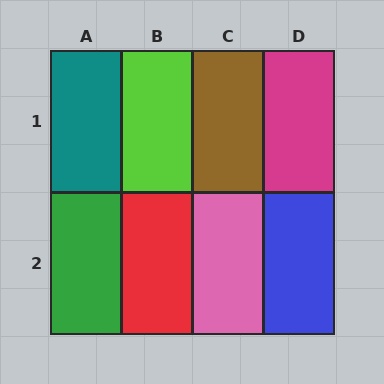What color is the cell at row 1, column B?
Lime.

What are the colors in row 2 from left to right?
Green, red, pink, blue.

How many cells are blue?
1 cell is blue.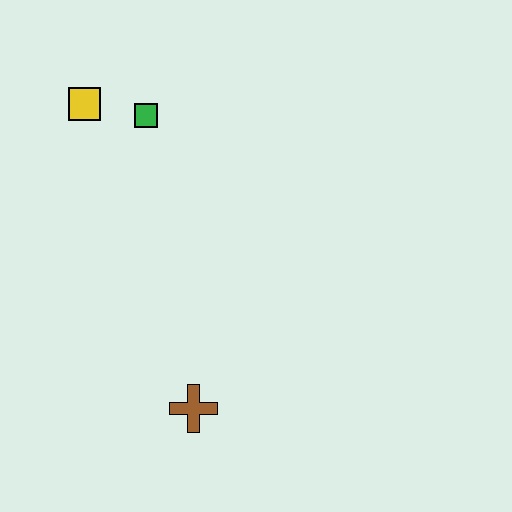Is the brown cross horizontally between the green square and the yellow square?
No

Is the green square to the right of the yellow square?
Yes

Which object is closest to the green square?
The yellow square is closest to the green square.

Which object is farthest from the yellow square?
The brown cross is farthest from the yellow square.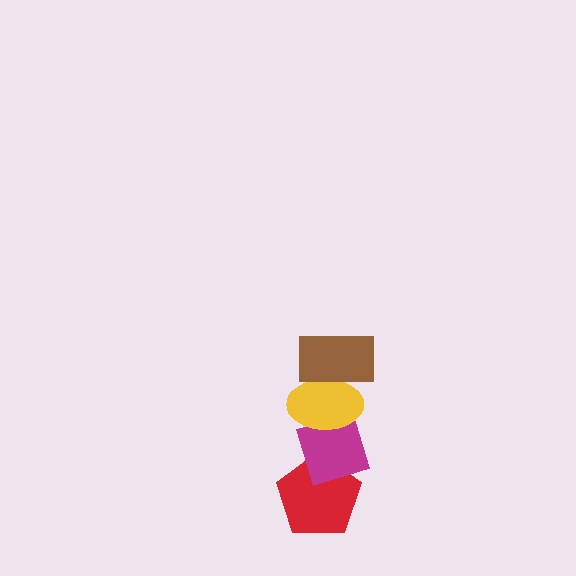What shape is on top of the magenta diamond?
The yellow ellipse is on top of the magenta diamond.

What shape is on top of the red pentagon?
The magenta diamond is on top of the red pentagon.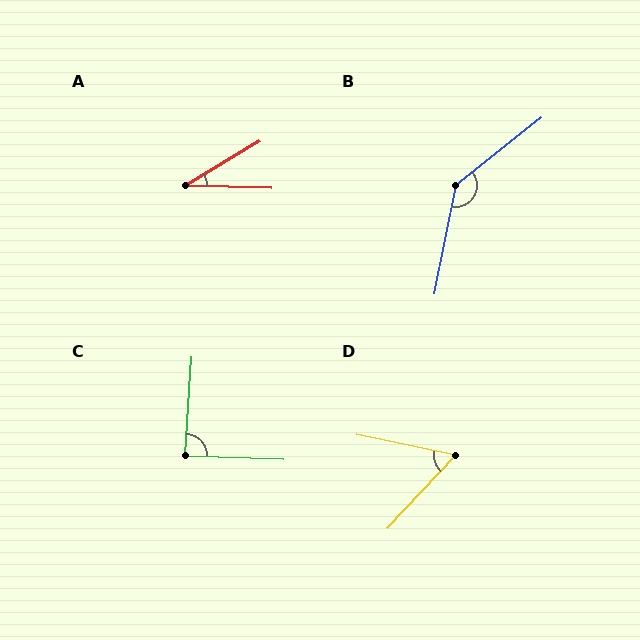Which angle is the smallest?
A, at approximately 32 degrees.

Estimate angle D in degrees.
Approximately 59 degrees.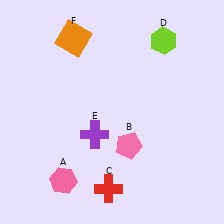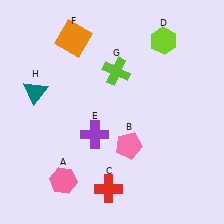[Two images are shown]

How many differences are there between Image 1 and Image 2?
There are 2 differences between the two images.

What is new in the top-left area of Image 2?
A teal triangle (H) was added in the top-left area of Image 2.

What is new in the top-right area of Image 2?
A lime cross (G) was added in the top-right area of Image 2.